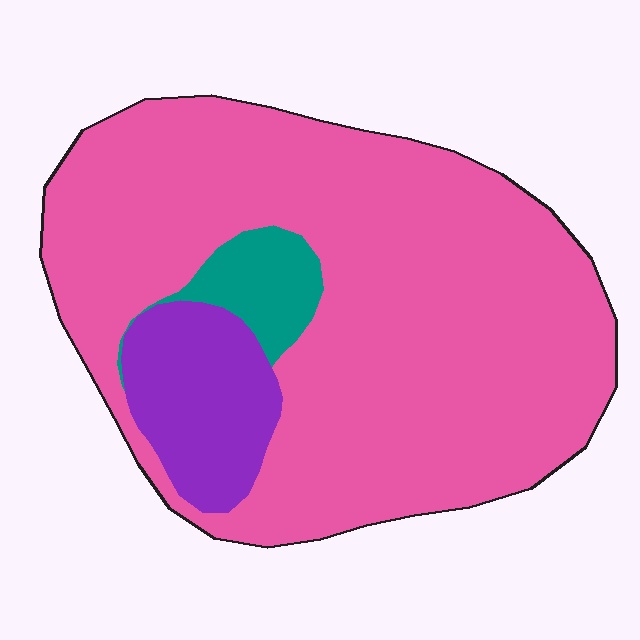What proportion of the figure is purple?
Purple covers about 15% of the figure.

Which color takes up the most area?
Pink, at roughly 80%.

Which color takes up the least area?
Teal, at roughly 5%.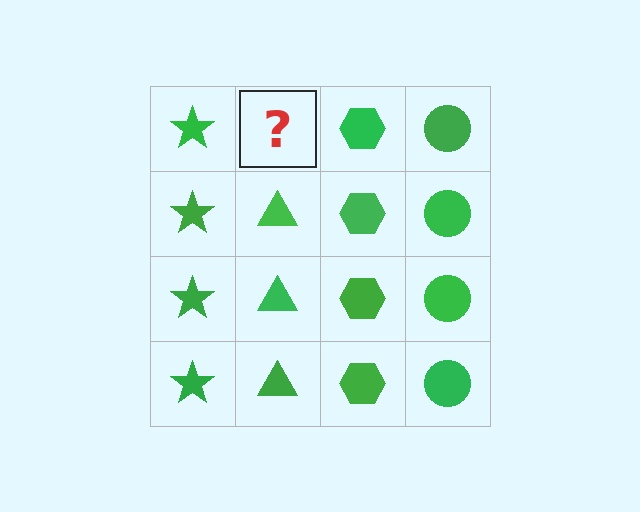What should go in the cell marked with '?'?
The missing cell should contain a green triangle.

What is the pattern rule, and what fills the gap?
The rule is that each column has a consistent shape. The gap should be filled with a green triangle.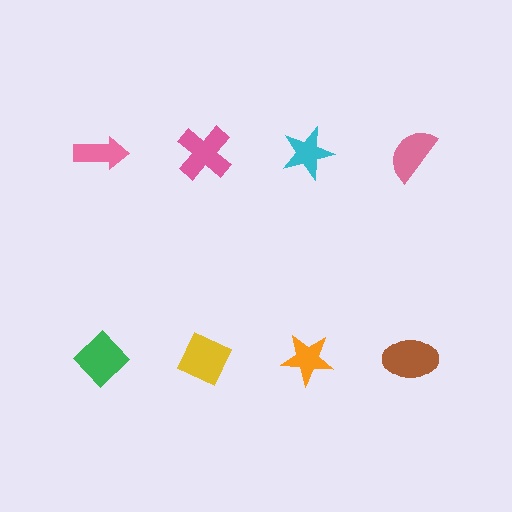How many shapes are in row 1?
4 shapes.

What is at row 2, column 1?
A green diamond.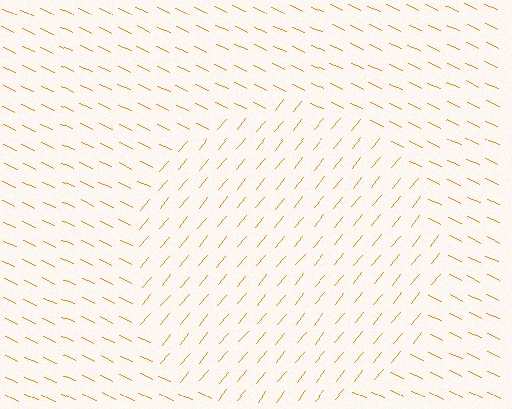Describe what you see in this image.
The image is filled with small orange line segments. A circle region in the image has lines oriented differently from the surrounding lines, creating a visible texture boundary.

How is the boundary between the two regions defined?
The boundary is defined purely by a change in line orientation (approximately 75 degrees difference). All lines are the same color and thickness.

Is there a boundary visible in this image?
Yes, there is a texture boundary formed by a change in line orientation.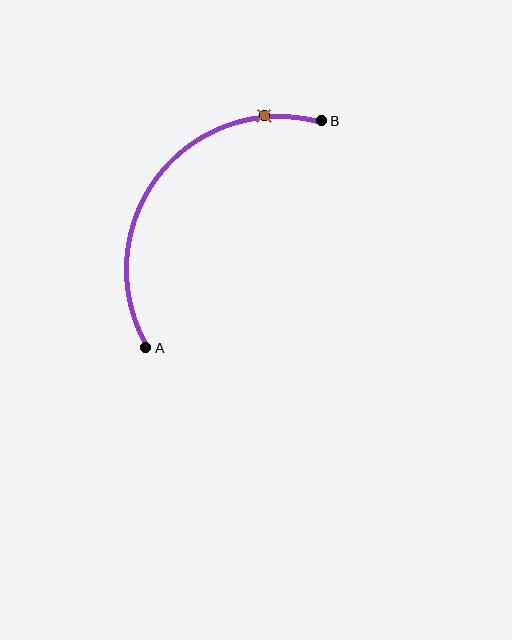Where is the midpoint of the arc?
The arc midpoint is the point on the curve farthest from the straight line joining A and B. It sits above and to the left of that line.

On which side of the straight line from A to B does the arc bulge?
The arc bulges above and to the left of the straight line connecting A and B.